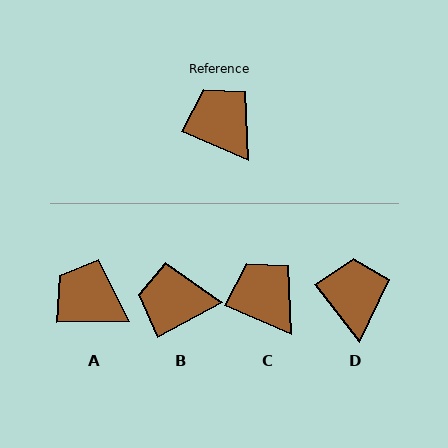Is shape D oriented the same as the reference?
No, it is off by about 28 degrees.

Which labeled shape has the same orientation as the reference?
C.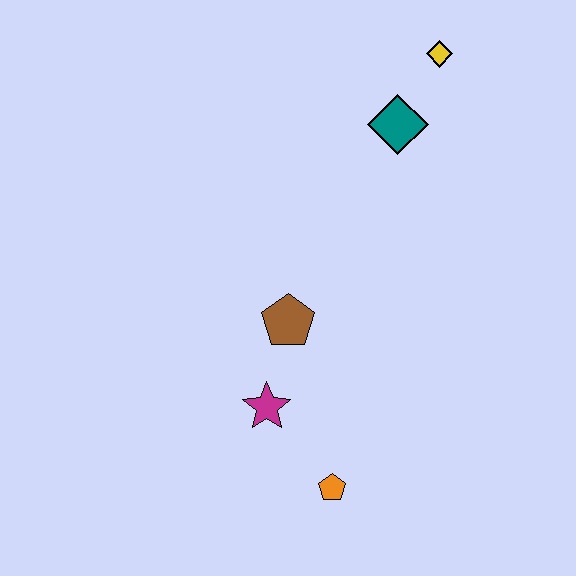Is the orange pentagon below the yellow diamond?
Yes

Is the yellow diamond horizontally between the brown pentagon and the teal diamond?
No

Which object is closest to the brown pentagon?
The magenta star is closest to the brown pentagon.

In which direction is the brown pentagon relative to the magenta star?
The brown pentagon is above the magenta star.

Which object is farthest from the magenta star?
The yellow diamond is farthest from the magenta star.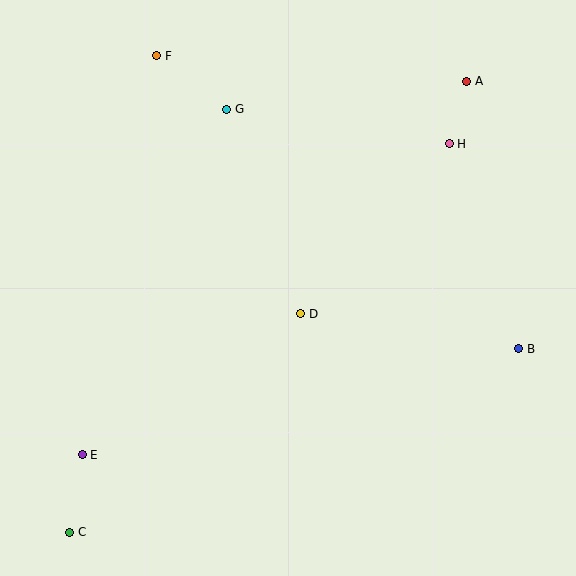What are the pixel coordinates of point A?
Point A is at (467, 81).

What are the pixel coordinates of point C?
Point C is at (70, 532).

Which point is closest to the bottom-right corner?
Point B is closest to the bottom-right corner.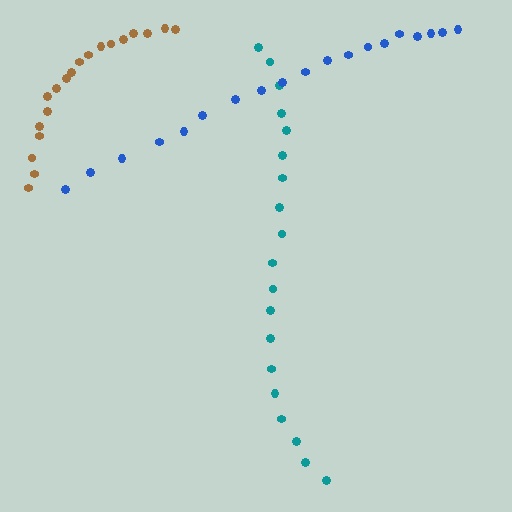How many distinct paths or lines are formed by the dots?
There are 3 distinct paths.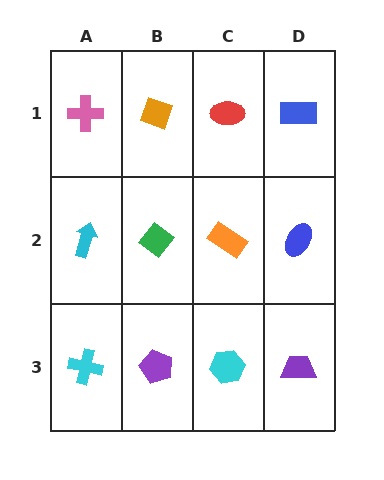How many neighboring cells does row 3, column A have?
2.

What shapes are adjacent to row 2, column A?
A pink cross (row 1, column A), a cyan cross (row 3, column A), a green diamond (row 2, column B).